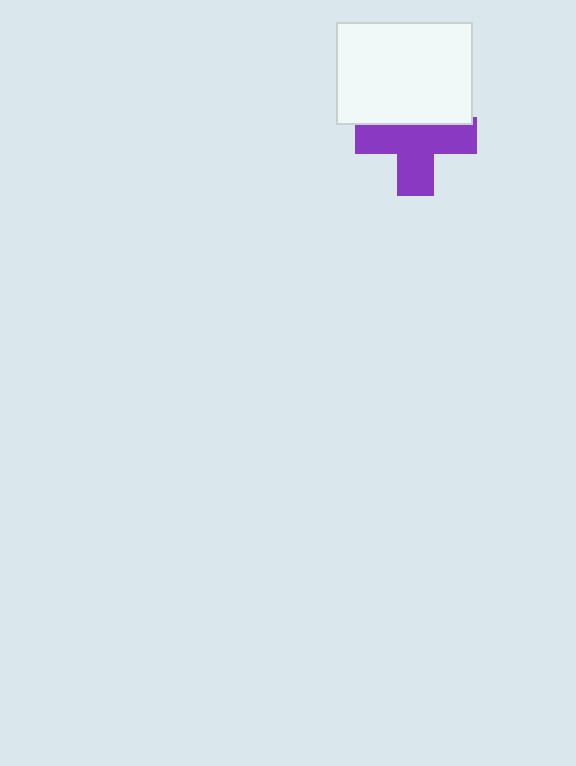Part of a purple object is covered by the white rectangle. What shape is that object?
It is a cross.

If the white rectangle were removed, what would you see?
You would see the complete purple cross.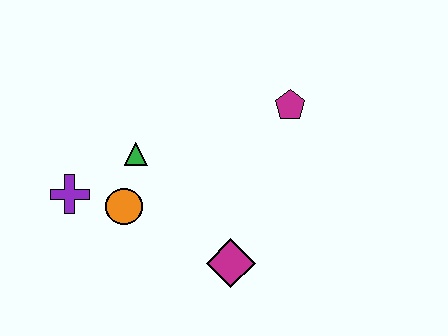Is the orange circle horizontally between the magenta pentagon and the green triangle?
No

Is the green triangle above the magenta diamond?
Yes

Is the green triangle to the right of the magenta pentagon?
No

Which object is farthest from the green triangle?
The magenta pentagon is farthest from the green triangle.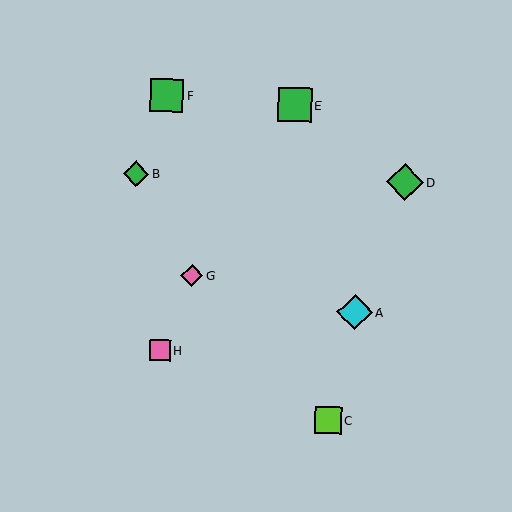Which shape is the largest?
The green diamond (labeled D) is the largest.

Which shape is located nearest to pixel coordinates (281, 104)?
The green square (labeled E) at (295, 105) is nearest to that location.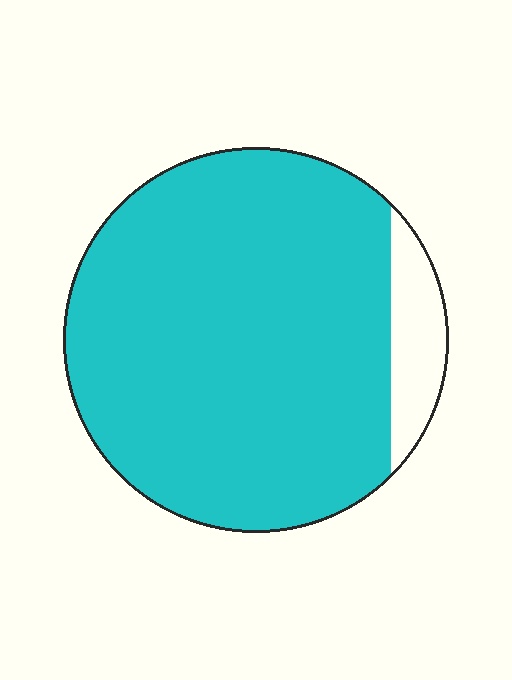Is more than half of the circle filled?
Yes.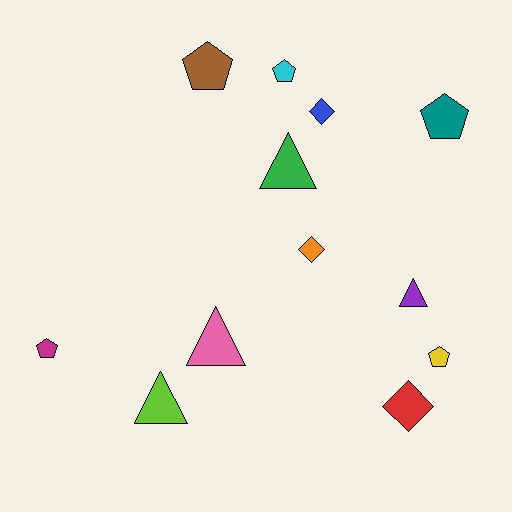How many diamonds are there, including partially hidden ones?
There are 3 diamonds.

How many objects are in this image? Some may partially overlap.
There are 12 objects.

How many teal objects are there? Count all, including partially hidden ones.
There is 1 teal object.